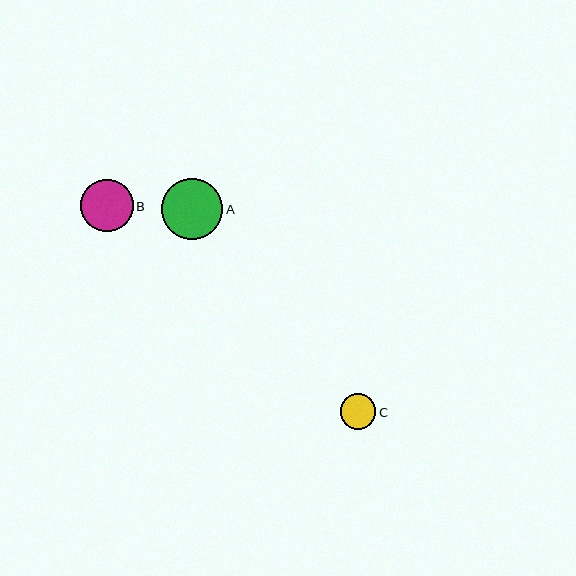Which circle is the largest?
Circle A is the largest with a size of approximately 61 pixels.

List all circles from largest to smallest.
From largest to smallest: A, B, C.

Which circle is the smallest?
Circle C is the smallest with a size of approximately 36 pixels.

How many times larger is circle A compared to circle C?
Circle A is approximately 1.7 times the size of circle C.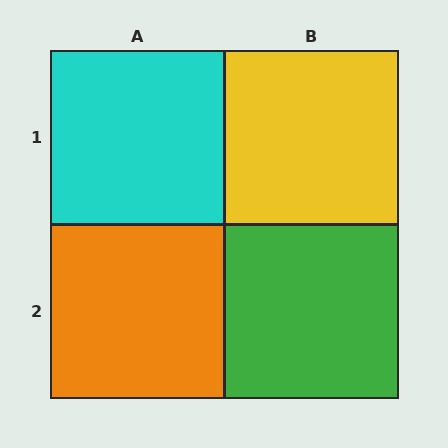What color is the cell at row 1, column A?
Cyan.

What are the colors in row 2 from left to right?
Orange, green.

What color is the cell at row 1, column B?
Yellow.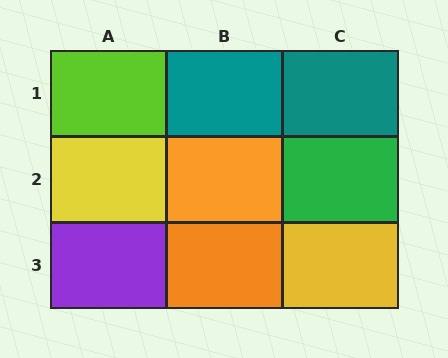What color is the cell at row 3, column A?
Purple.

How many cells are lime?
1 cell is lime.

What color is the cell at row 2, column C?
Green.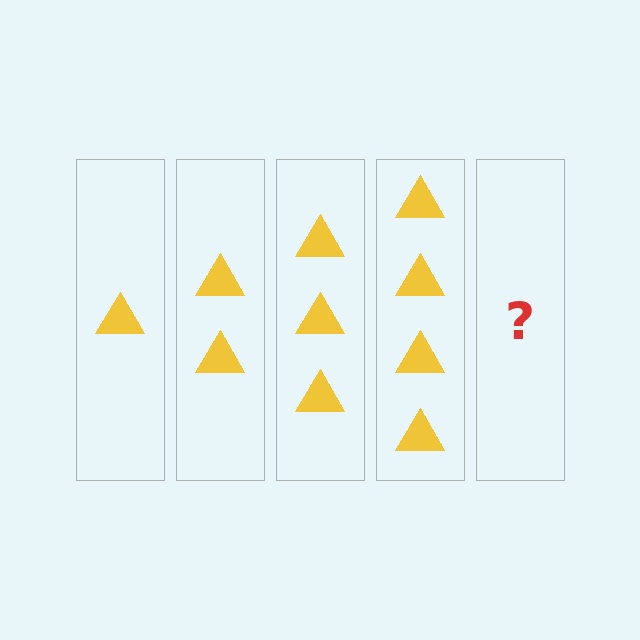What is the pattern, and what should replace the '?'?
The pattern is that each step adds one more triangle. The '?' should be 5 triangles.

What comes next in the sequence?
The next element should be 5 triangles.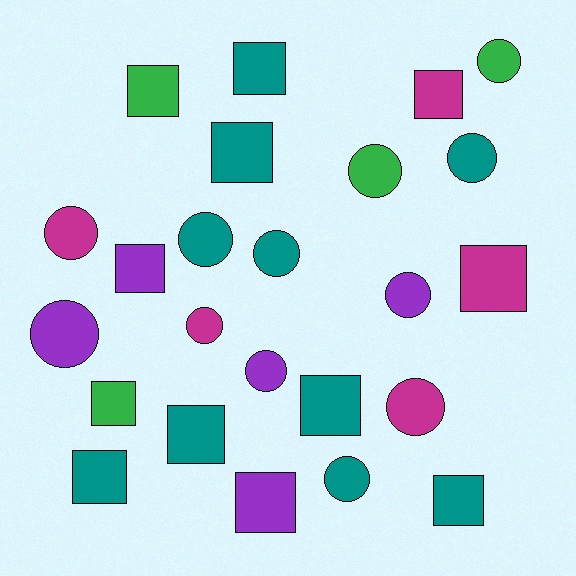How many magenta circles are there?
There are 3 magenta circles.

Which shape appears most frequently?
Circle, with 12 objects.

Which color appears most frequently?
Teal, with 10 objects.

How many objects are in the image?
There are 24 objects.